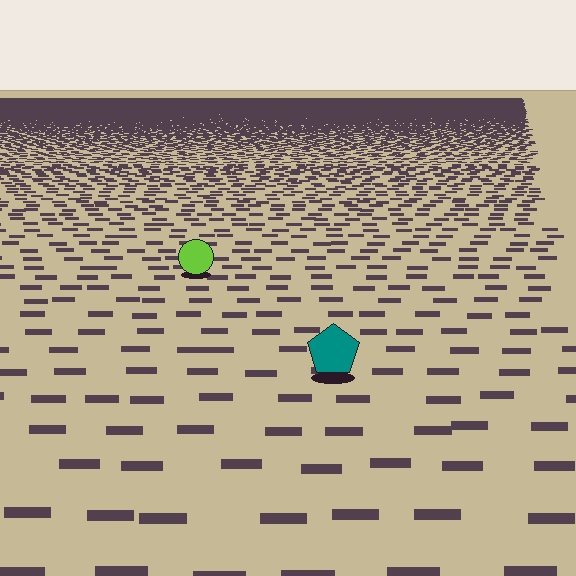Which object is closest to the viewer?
The teal pentagon is closest. The texture marks near it are larger and more spread out.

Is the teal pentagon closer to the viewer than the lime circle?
Yes. The teal pentagon is closer — you can tell from the texture gradient: the ground texture is coarser near it.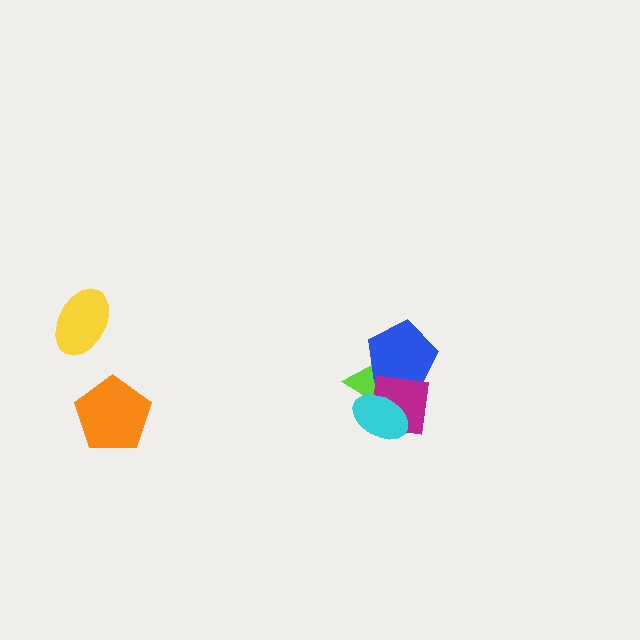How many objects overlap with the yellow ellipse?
0 objects overlap with the yellow ellipse.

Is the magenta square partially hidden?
Yes, it is partially covered by another shape.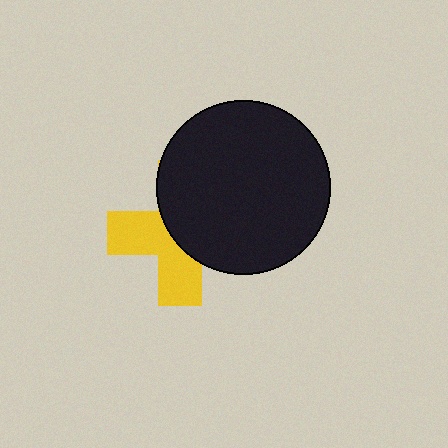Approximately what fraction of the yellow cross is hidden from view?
Roughly 55% of the yellow cross is hidden behind the black circle.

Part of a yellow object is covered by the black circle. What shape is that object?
It is a cross.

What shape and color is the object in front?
The object in front is a black circle.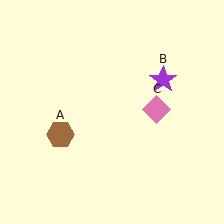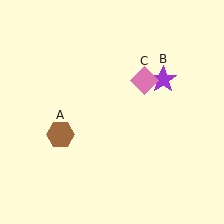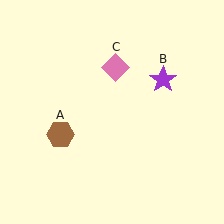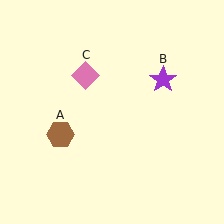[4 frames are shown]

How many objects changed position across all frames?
1 object changed position: pink diamond (object C).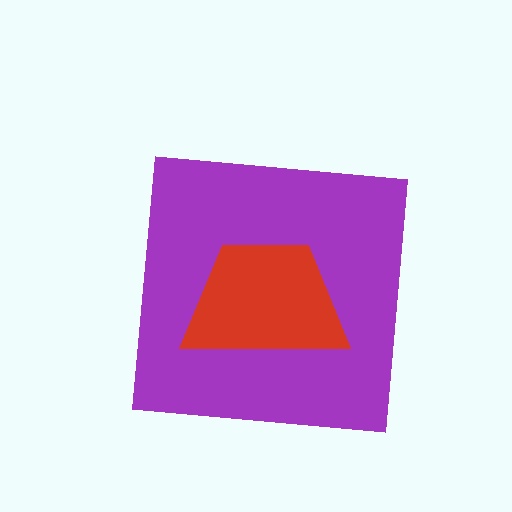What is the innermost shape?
The red trapezoid.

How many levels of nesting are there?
2.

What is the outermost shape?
The purple square.